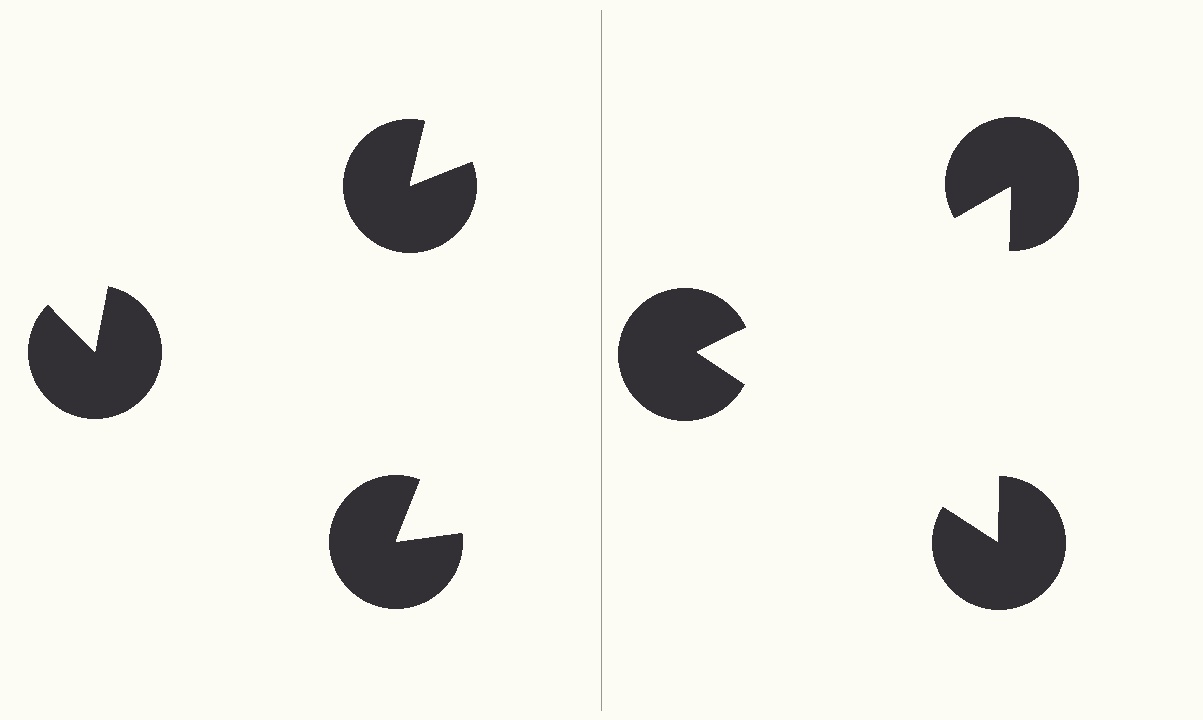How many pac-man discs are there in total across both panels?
6 — 3 on each side.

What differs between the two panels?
The pac-man discs are positioned identically on both sides; only the wedge orientations differ. On the right they align to a triangle; on the left they are misaligned.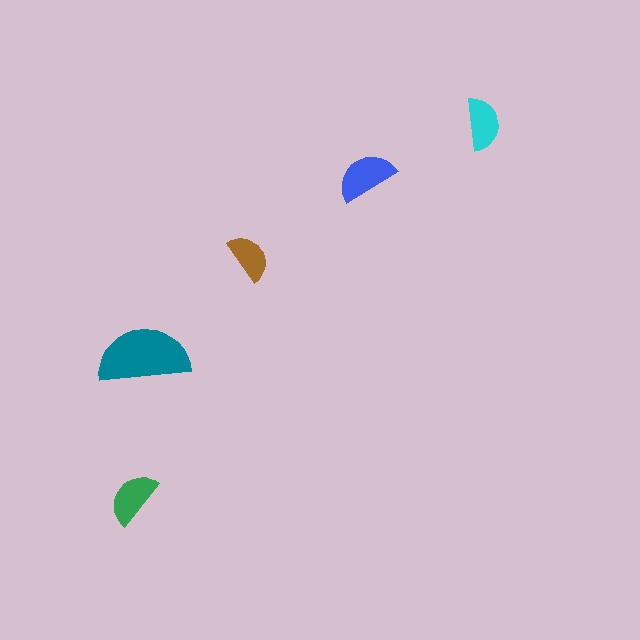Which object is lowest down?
The green semicircle is bottommost.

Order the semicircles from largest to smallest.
the teal one, the blue one, the green one, the cyan one, the brown one.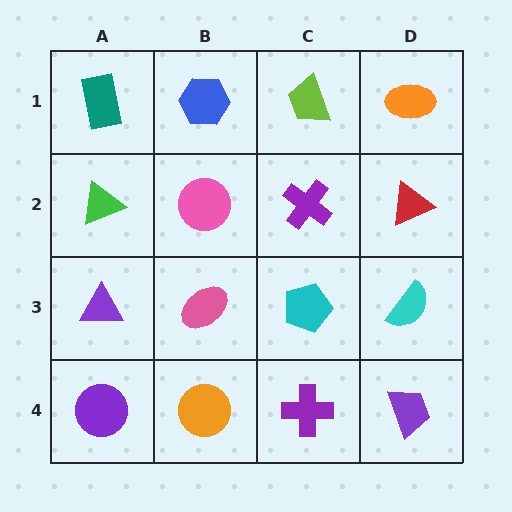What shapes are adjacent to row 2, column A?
A teal rectangle (row 1, column A), a purple triangle (row 3, column A), a pink circle (row 2, column B).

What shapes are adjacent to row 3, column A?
A green triangle (row 2, column A), a purple circle (row 4, column A), a pink ellipse (row 3, column B).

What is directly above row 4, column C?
A cyan pentagon.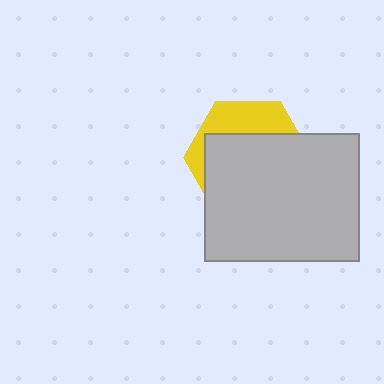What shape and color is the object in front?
The object in front is a light gray rectangle.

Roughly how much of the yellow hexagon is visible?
A small part of it is visible (roughly 31%).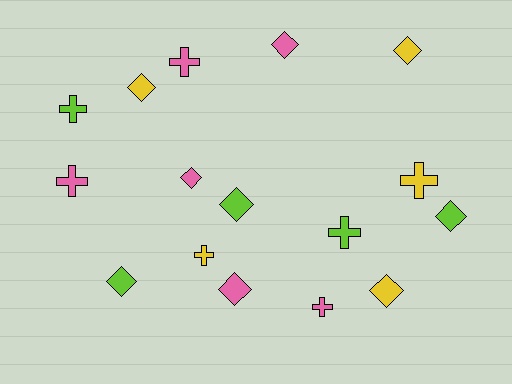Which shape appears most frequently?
Diamond, with 9 objects.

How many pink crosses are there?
There are 3 pink crosses.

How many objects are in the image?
There are 16 objects.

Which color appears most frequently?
Pink, with 6 objects.